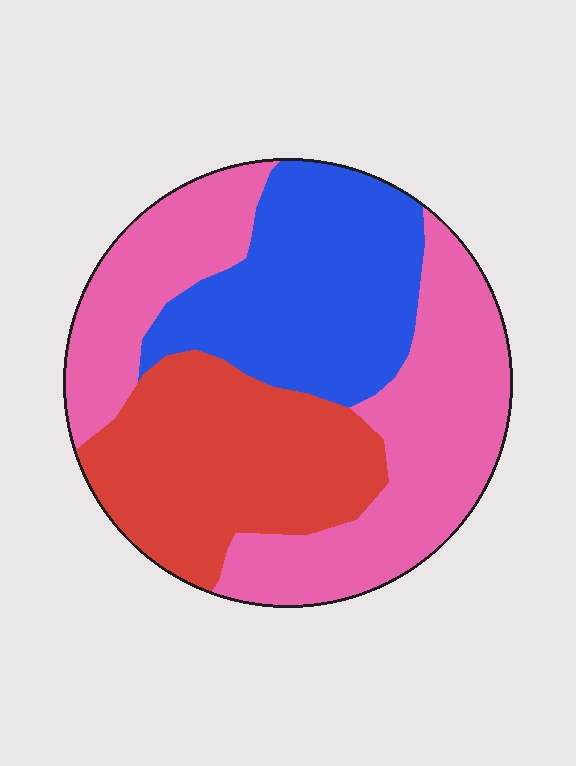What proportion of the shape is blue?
Blue takes up about one quarter (1/4) of the shape.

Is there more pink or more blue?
Pink.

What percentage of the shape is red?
Red takes up about one quarter (1/4) of the shape.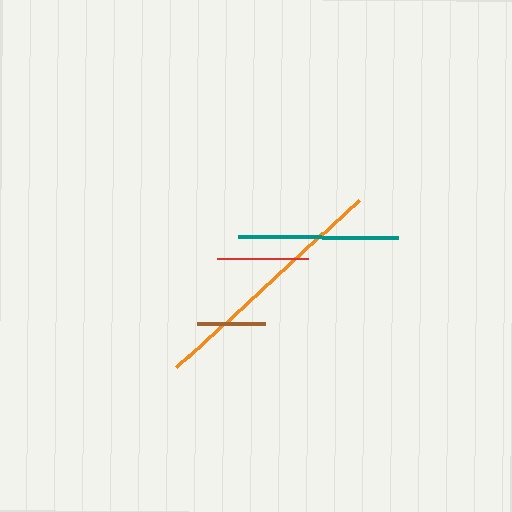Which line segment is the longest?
The orange line is the longest at approximately 248 pixels.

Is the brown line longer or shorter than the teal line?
The teal line is longer than the brown line.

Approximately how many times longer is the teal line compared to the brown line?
The teal line is approximately 2.4 times the length of the brown line.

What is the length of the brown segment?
The brown segment is approximately 67 pixels long.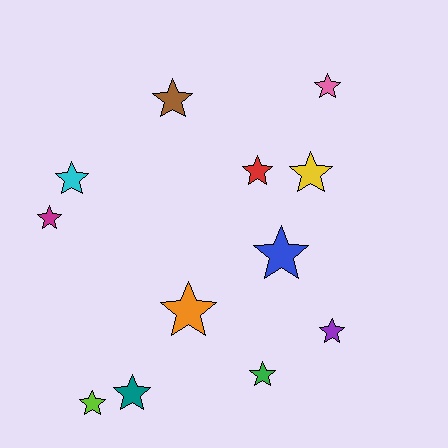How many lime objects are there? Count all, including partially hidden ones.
There is 1 lime object.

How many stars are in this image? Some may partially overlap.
There are 12 stars.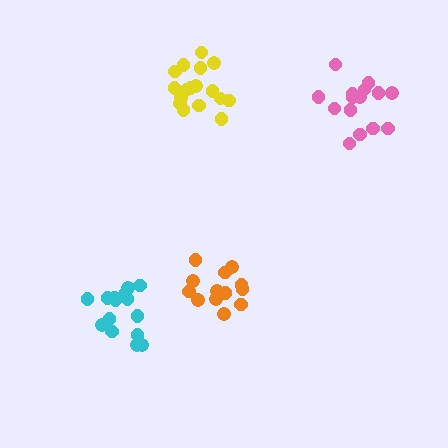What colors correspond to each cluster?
The clusters are colored: orange, yellow, cyan, pink.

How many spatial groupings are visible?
There are 4 spatial groupings.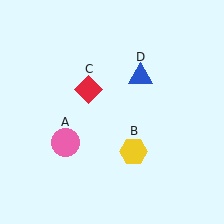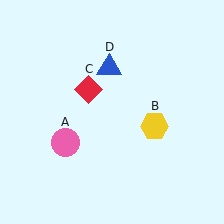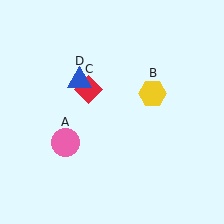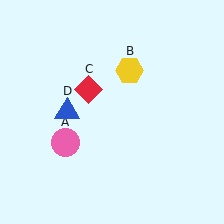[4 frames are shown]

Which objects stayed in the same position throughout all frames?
Pink circle (object A) and red diamond (object C) remained stationary.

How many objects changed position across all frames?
2 objects changed position: yellow hexagon (object B), blue triangle (object D).